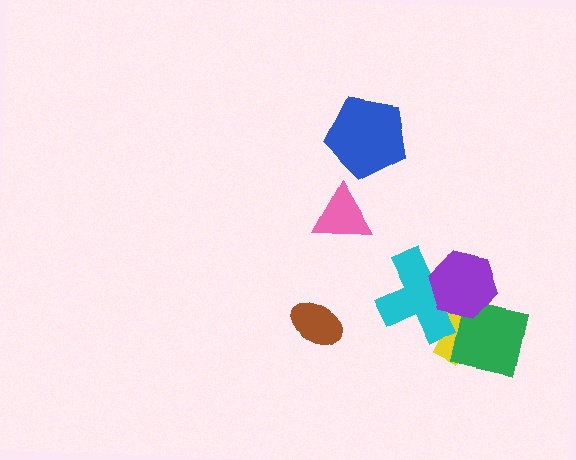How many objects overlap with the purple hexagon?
3 objects overlap with the purple hexagon.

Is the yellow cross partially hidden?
Yes, it is partially covered by another shape.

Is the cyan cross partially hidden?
Yes, it is partially covered by another shape.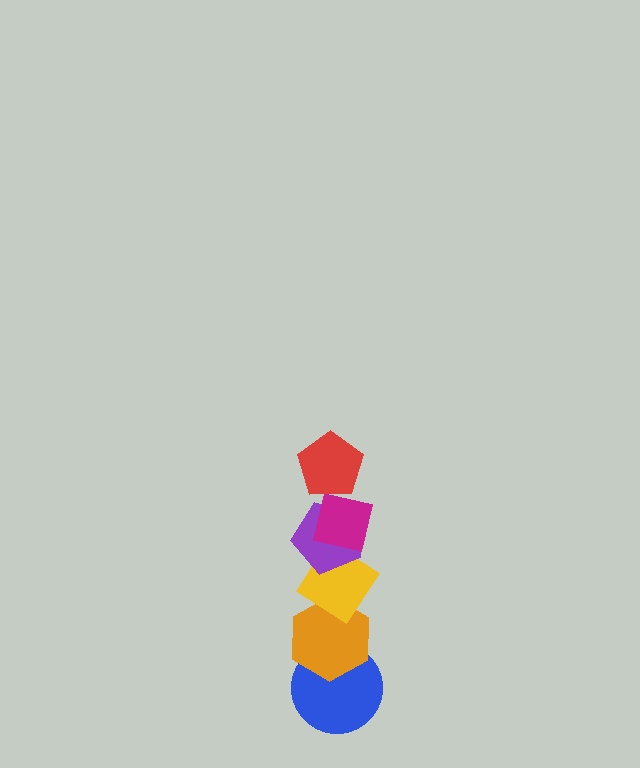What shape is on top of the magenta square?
The red pentagon is on top of the magenta square.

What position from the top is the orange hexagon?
The orange hexagon is 5th from the top.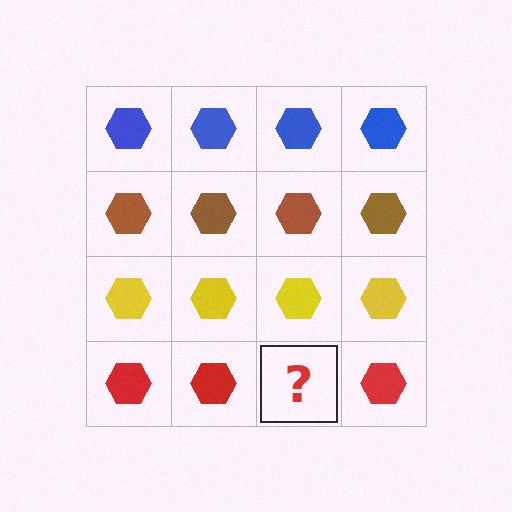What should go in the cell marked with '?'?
The missing cell should contain a red hexagon.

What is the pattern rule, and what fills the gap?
The rule is that each row has a consistent color. The gap should be filled with a red hexagon.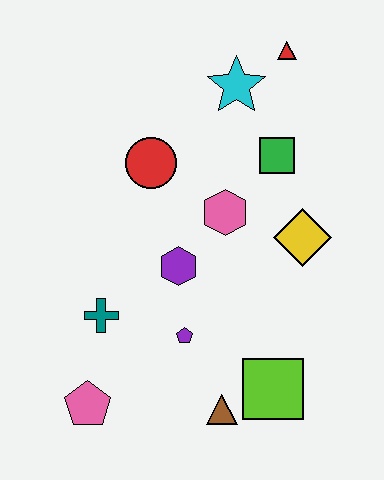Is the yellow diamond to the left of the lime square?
No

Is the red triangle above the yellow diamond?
Yes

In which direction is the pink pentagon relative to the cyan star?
The pink pentagon is below the cyan star.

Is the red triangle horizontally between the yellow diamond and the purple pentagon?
Yes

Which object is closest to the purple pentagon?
The purple hexagon is closest to the purple pentagon.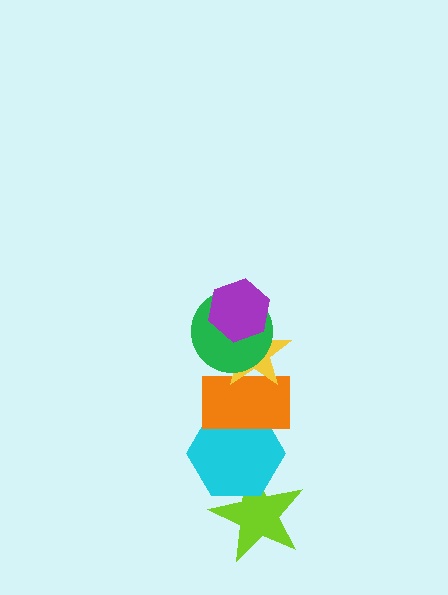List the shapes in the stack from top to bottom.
From top to bottom: the purple hexagon, the green circle, the yellow star, the orange rectangle, the cyan hexagon, the lime star.